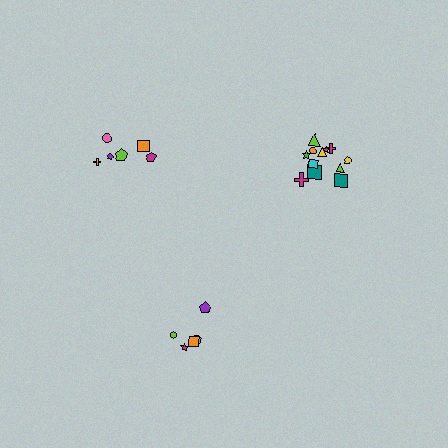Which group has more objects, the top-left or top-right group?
The top-right group.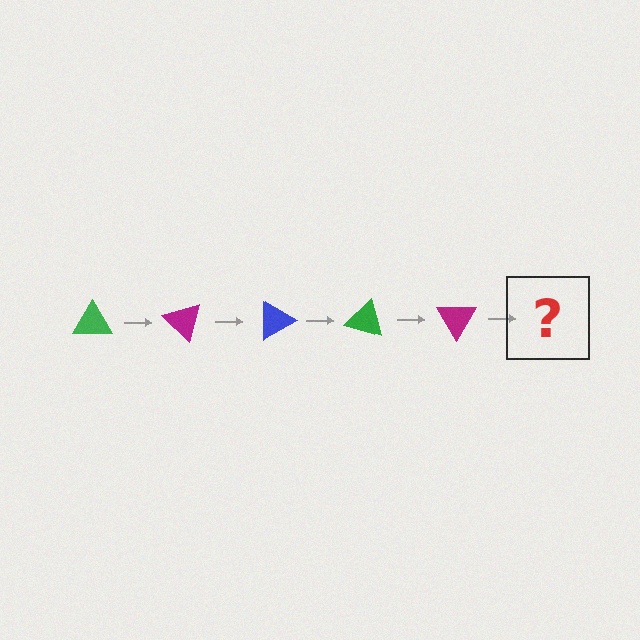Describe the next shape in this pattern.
It should be a blue triangle, rotated 225 degrees from the start.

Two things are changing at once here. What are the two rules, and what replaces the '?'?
The two rules are that it rotates 45 degrees each step and the color cycles through green, magenta, and blue. The '?' should be a blue triangle, rotated 225 degrees from the start.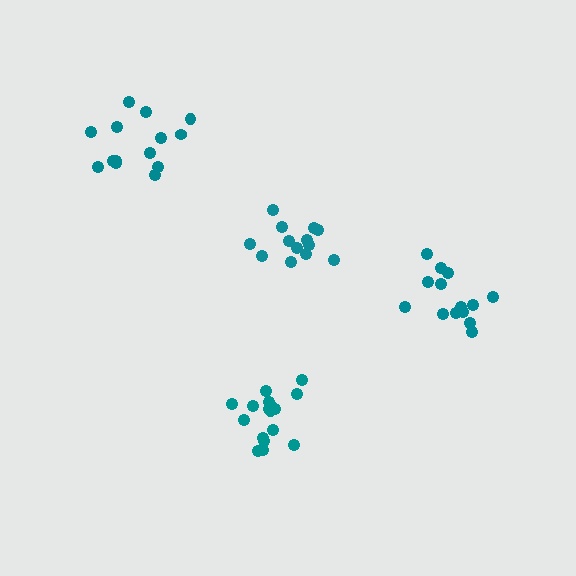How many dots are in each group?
Group 1: 14 dots, Group 2: 14 dots, Group 3: 17 dots, Group 4: 13 dots (58 total).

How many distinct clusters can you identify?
There are 4 distinct clusters.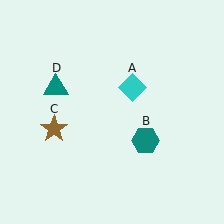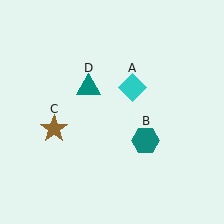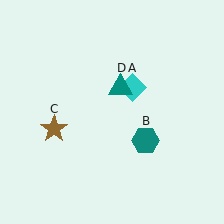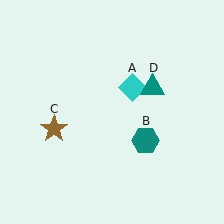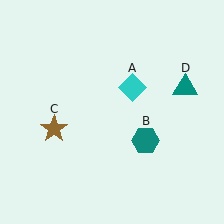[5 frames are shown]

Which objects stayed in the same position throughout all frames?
Cyan diamond (object A) and teal hexagon (object B) and brown star (object C) remained stationary.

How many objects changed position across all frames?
1 object changed position: teal triangle (object D).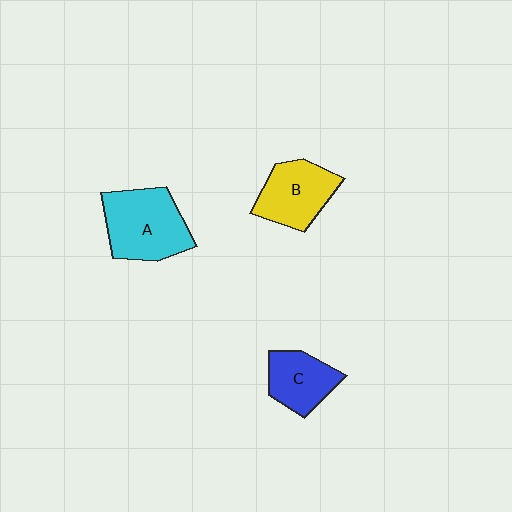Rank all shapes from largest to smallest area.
From largest to smallest: A (cyan), B (yellow), C (blue).